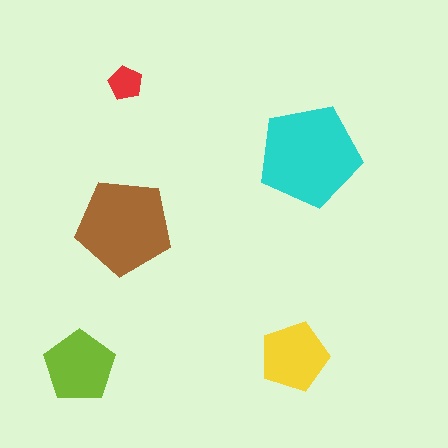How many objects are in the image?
There are 5 objects in the image.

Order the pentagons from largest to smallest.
the cyan one, the brown one, the lime one, the yellow one, the red one.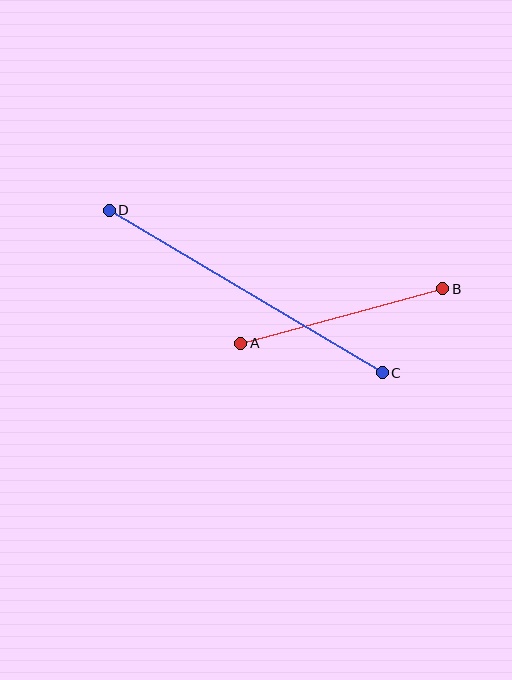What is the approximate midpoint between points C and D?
The midpoint is at approximately (246, 292) pixels.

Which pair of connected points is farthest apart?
Points C and D are farthest apart.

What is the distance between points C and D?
The distance is approximately 317 pixels.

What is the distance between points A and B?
The distance is approximately 209 pixels.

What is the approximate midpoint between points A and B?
The midpoint is at approximately (342, 316) pixels.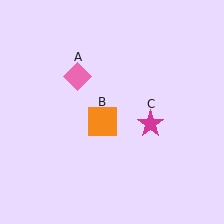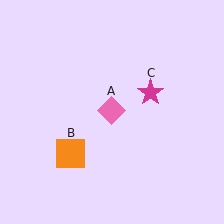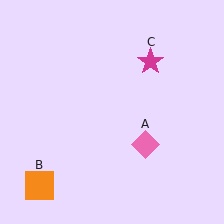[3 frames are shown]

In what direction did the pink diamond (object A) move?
The pink diamond (object A) moved down and to the right.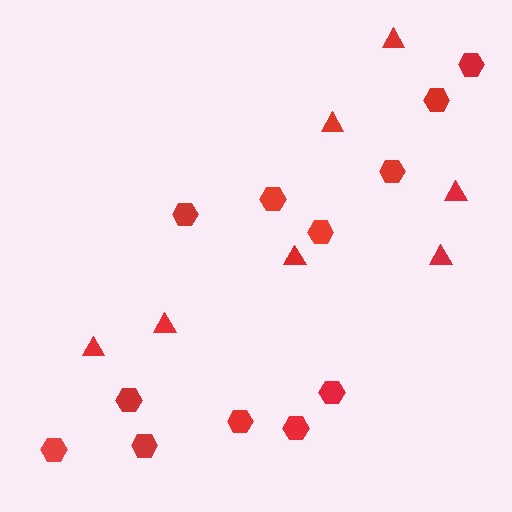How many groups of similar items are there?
There are 2 groups: one group of hexagons (12) and one group of triangles (7).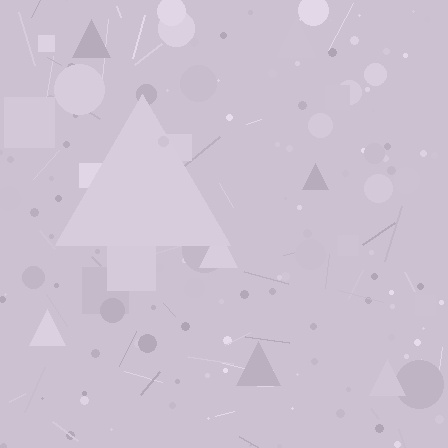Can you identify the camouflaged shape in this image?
The camouflaged shape is a triangle.